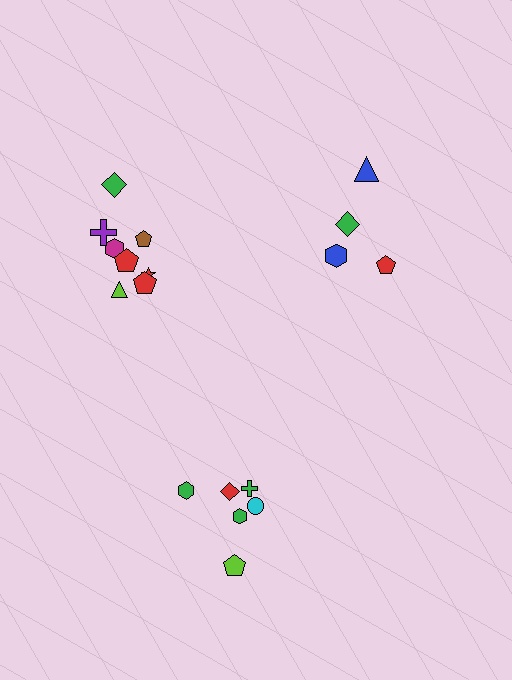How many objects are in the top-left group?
There are 8 objects.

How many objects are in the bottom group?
There are 6 objects.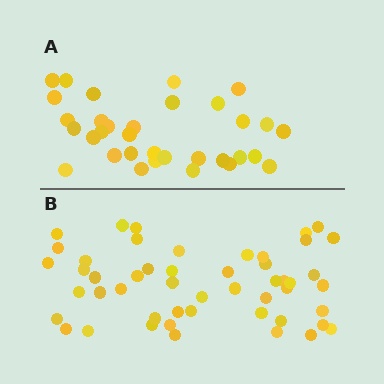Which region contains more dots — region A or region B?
Region B (the bottom region) has more dots.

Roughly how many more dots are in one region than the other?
Region B has approximately 15 more dots than region A.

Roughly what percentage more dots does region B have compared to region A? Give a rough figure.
About 50% more.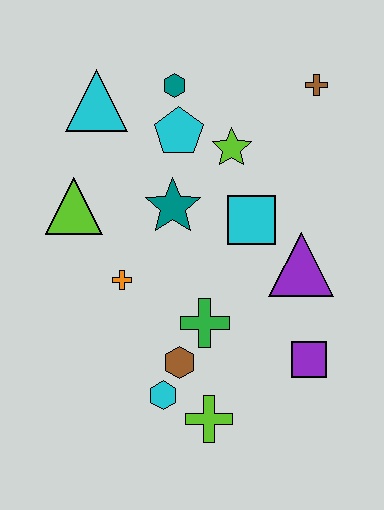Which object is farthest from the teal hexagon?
The lime cross is farthest from the teal hexagon.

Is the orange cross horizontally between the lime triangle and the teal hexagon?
Yes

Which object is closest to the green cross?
The brown hexagon is closest to the green cross.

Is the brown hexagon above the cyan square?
No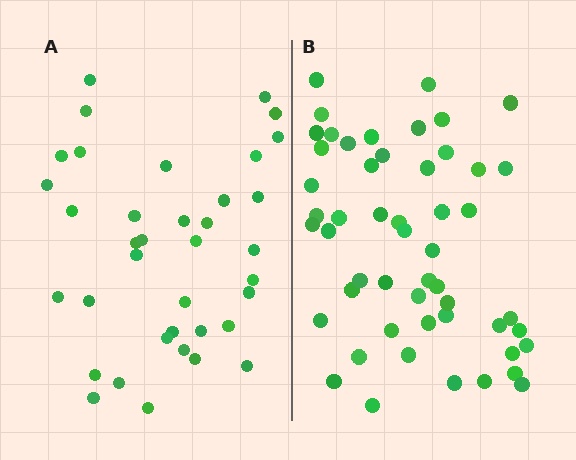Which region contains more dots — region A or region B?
Region B (the right region) has more dots.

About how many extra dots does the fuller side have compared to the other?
Region B has approximately 15 more dots than region A.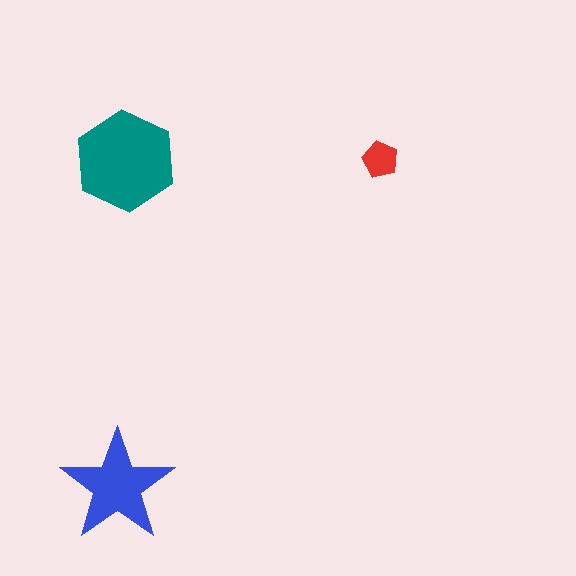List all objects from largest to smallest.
The teal hexagon, the blue star, the red pentagon.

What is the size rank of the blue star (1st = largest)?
2nd.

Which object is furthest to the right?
The red pentagon is rightmost.